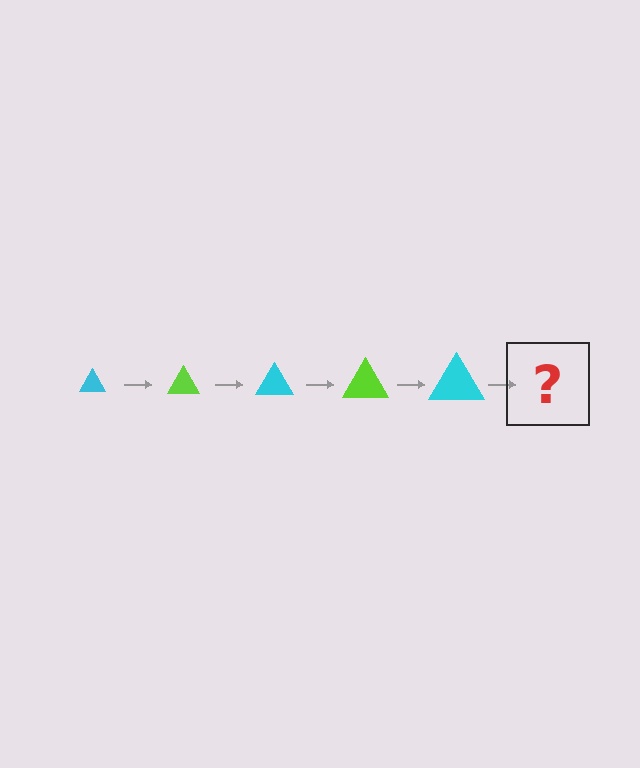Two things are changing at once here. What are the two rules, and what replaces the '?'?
The two rules are that the triangle grows larger each step and the color cycles through cyan and lime. The '?' should be a lime triangle, larger than the previous one.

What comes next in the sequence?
The next element should be a lime triangle, larger than the previous one.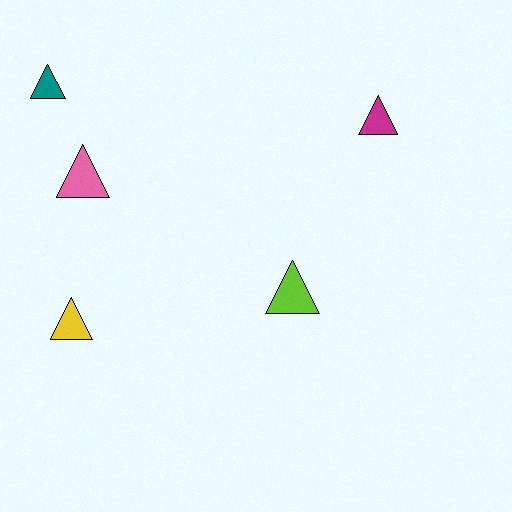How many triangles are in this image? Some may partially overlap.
There are 5 triangles.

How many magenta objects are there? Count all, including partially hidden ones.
There is 1 magenta object.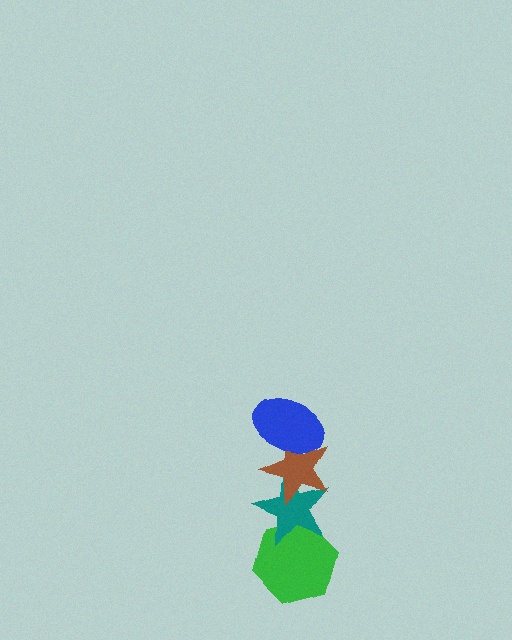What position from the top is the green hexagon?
The green hexagon is 4th from the top.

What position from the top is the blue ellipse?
The blue ellipse is 1st from the top.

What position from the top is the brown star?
The brown star is 2nd from the top.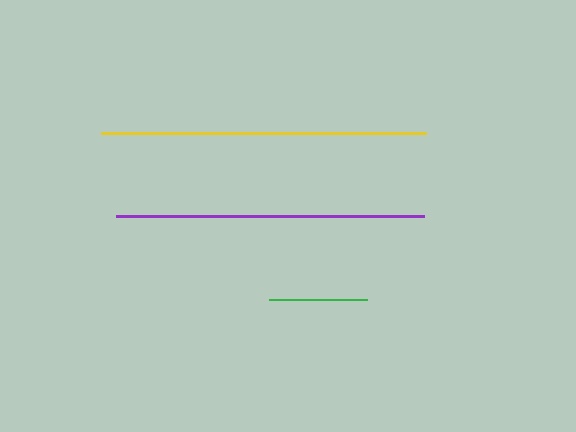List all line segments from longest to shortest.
From longest to shortest: yellow, purple, green.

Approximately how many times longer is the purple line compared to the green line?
The purple line is approximately 3.1 times the length of the green line.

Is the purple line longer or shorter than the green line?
The purple line is longer than the green line.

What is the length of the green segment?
The green segment is approximately 98 pixels long.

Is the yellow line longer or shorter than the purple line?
The yellow line is longer than the purple line.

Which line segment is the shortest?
The green line is the shortest at approximately 98 pixels.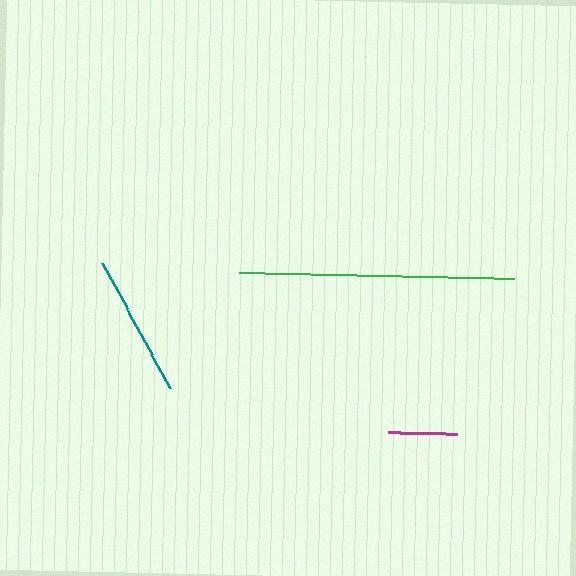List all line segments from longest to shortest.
From longest to shortest: green, teal, magenta.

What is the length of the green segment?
The green segment is approximately 275 pixels long.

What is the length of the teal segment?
The teal segment is approximately 142 pixels long.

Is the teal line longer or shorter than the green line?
The green line is longer than the teal line.